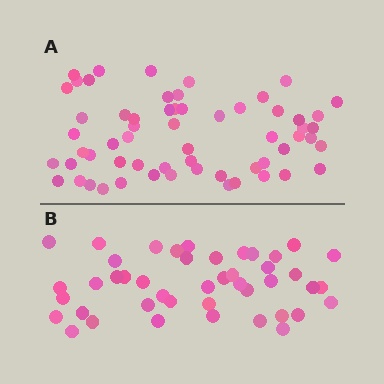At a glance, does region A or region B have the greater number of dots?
Region A (the top region) has more dots.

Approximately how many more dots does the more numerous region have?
Region A has approximately 15 more dots than region B.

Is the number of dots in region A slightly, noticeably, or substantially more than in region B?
Region A has noticeably more, but not dramatically so. The ratio is roughly 1.4 to 1.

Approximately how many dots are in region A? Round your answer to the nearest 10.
About 60 dots.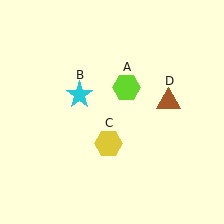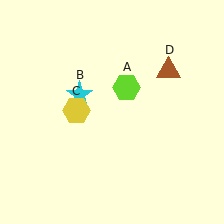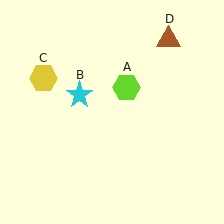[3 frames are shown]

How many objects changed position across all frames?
2 objects changed position: yellow hexagon (object C), brown triangle (object D).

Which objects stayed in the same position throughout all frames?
Lime hexagon (object A) and cyan star (object B) remained stationary.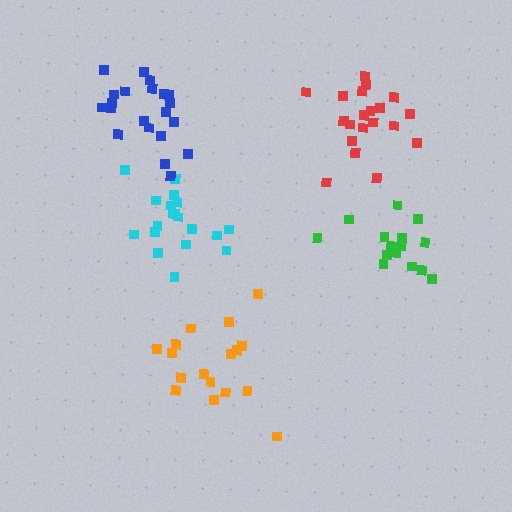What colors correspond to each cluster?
The clusters are colored: cyan, green, orange, red, blue.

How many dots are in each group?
Group 1: 20 dots, Group 2: 15 dots, Group 3: 17 dots, Group 4: 20 dots, Group 5: 21 dots (93 total).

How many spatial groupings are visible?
There are 5 spatial groupings.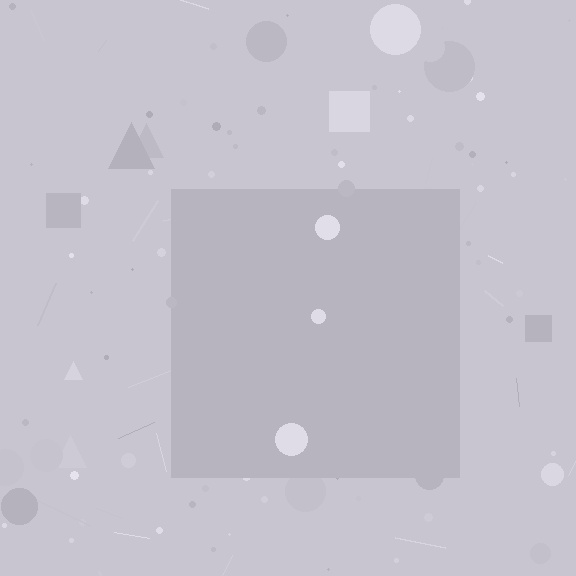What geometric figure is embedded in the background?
A square is embedded in the background.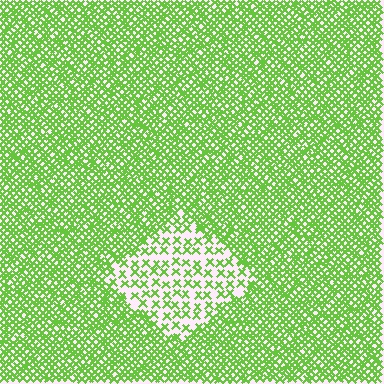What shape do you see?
I see a diamond.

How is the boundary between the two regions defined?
The boundary is defined by a change in element density (approximately 2.6x ratio). All elements are the same color, size, and shape.